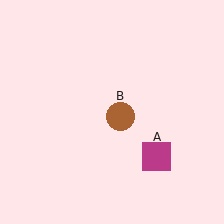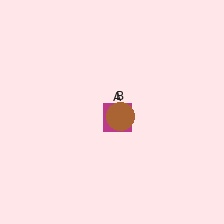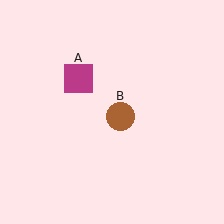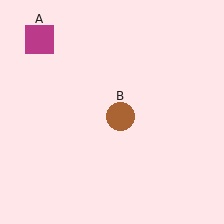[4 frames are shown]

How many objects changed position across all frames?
1 object changed position: magenta square (object A).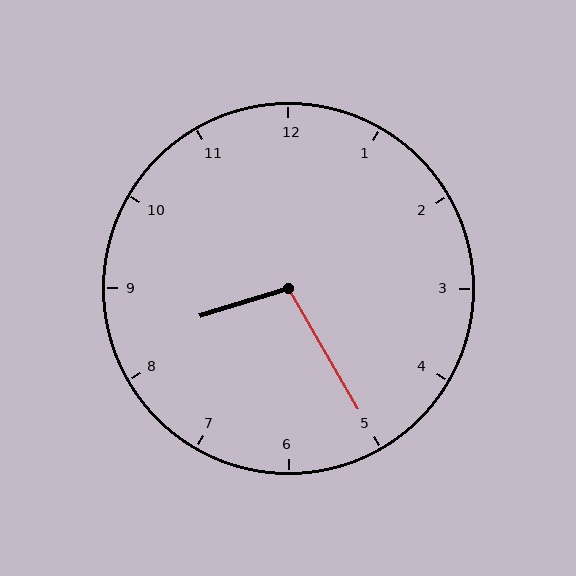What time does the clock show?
8:25.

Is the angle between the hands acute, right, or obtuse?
It is obtuse.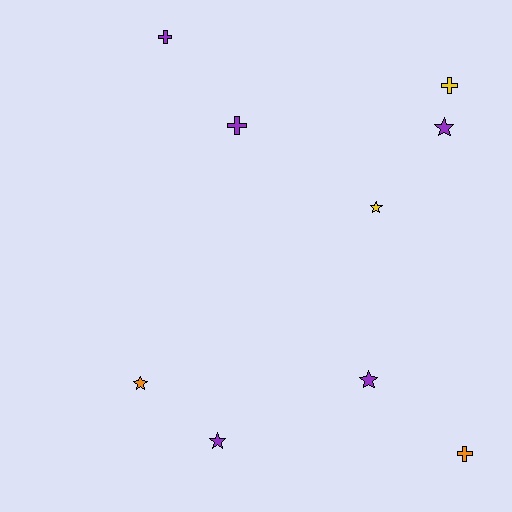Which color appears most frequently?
Purple, with 5 objects.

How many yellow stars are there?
There is 1 yellow star.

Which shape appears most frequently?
Star, with 5 objects.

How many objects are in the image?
There are 9 objects.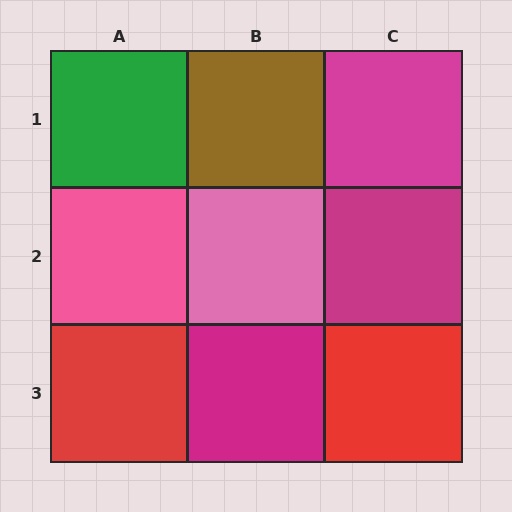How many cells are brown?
1 cell is brown.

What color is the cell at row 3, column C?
Red.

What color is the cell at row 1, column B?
Brown.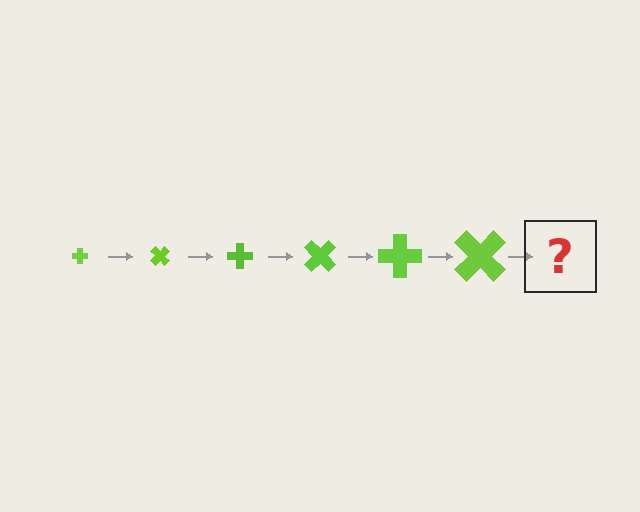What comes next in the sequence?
The next element should be a cross, larger than the previous one and rotated 270 degrees from the start.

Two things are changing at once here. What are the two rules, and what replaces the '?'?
The two rules are that the cross grows larger each step and it rotates 45 degrees each step. The '?' should be a cross, larger than the previous one and rotated 270 degrees from the start.